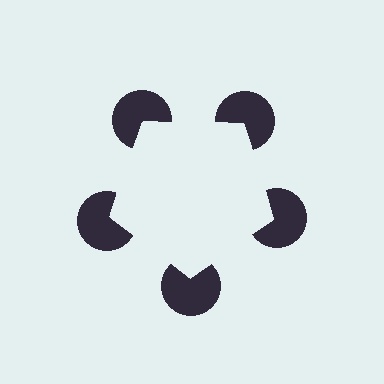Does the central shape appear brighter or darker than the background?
It typically appears slightly brighter than the background, even though no actual brightness change is drawn.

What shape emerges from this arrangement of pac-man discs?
An illusory pentagon — its edges are inferred from the aligned wedge cuts in the pac-man discs, not physically drawn.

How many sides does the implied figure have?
5 sides.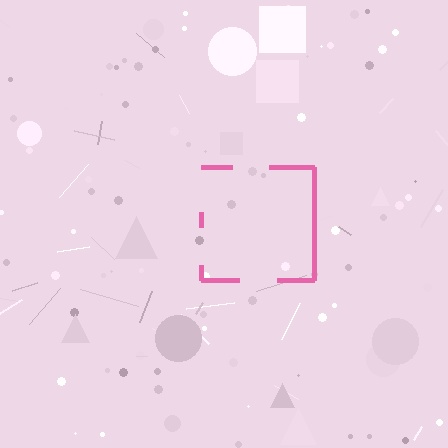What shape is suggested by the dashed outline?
The dashed outline suggests a square.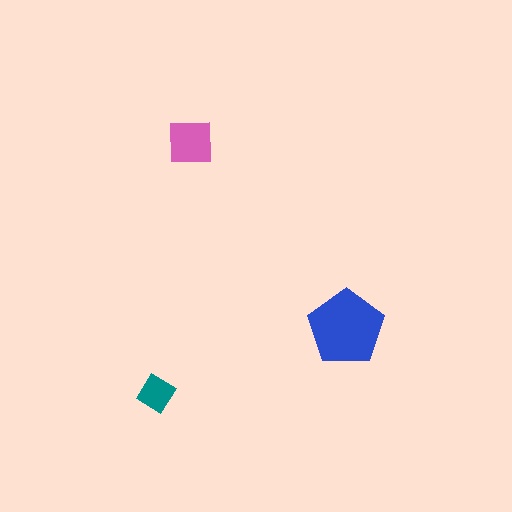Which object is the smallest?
The teal diamond.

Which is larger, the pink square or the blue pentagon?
The blue pentagon.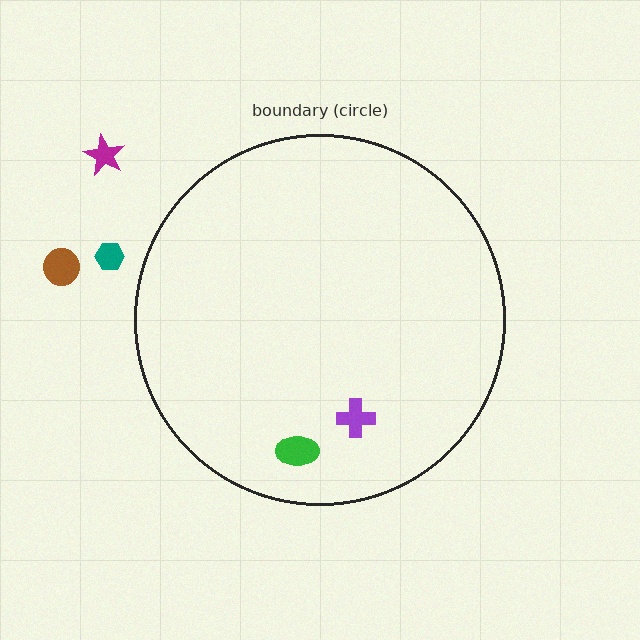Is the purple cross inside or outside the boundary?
Inside.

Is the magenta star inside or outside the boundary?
Outside.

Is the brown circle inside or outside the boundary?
Outside.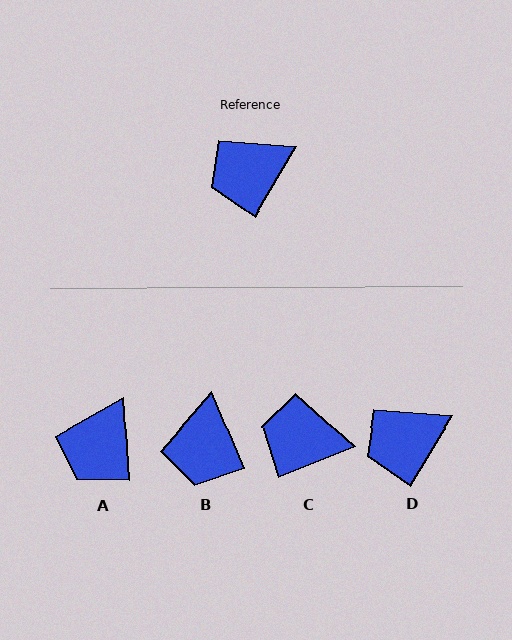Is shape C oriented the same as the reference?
No, it is off by about 38 degrees.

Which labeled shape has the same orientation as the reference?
D.